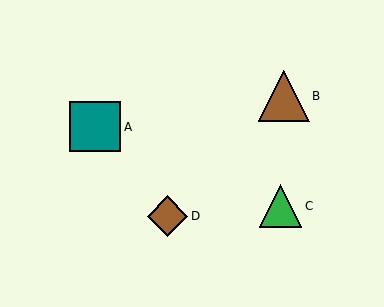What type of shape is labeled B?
Shape B is a brown triangle.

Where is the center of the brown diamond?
The center of the brown diamond is at (168, 216).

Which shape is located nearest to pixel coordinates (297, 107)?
The brown triangle (labeled B) at (284, 96) is nearest to that location.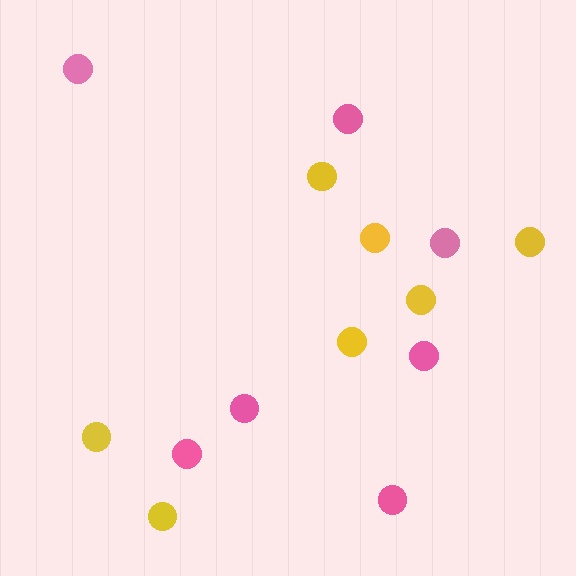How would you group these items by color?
There are 2 groups: one group of yellow circles (7) and one group of pink circles (7).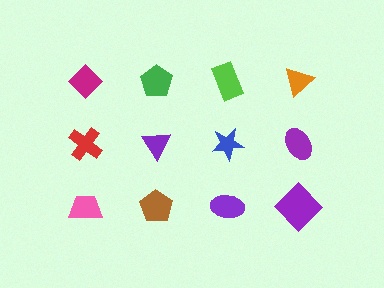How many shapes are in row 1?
4 shapes.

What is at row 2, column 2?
A purple triangle.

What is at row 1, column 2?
A green pentagon.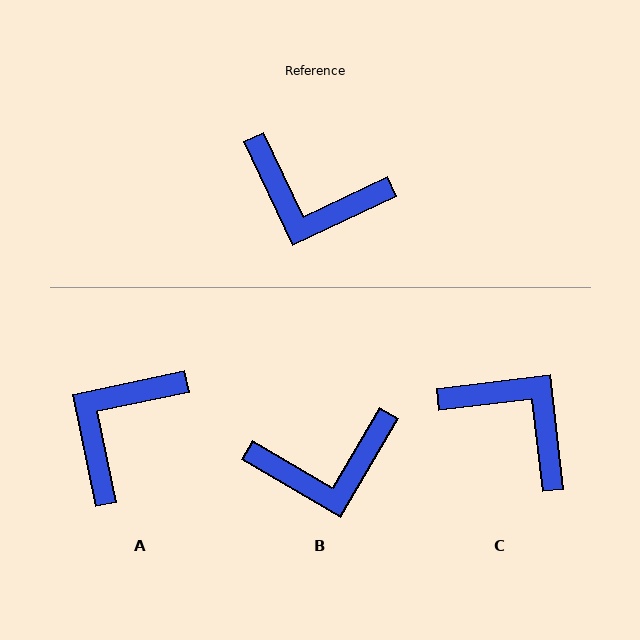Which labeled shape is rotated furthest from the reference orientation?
C, about 161 degrees away.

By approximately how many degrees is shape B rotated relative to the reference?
Approximately 34 degrees counter-clockwise.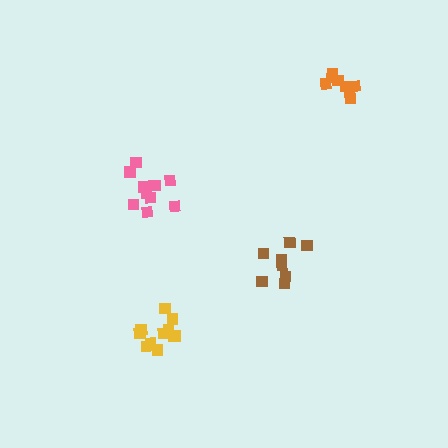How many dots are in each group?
Group 1: 10 dots, Group 2: 8 dots, Group 3: 11 dots, Group 4: 8 dots (37 total).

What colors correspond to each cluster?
The clusters are colored: pink, orange, yellow, brown.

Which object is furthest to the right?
The orange cluster is rightmost.